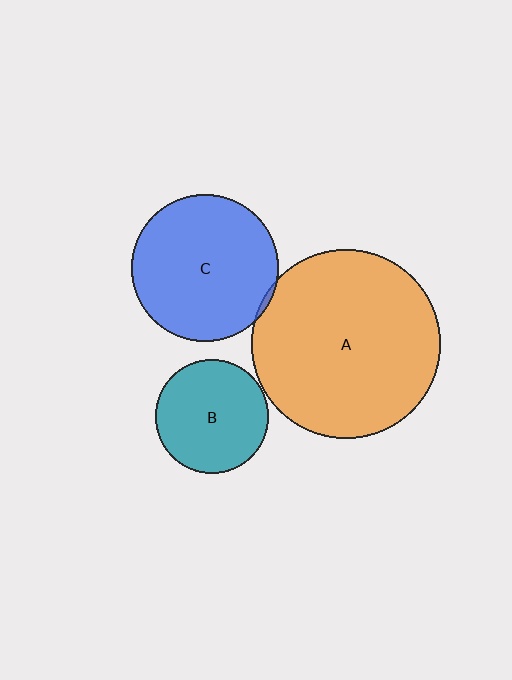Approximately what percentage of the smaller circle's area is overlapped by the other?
Approximately 5%.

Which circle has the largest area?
Circle A (orange).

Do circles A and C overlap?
Yes.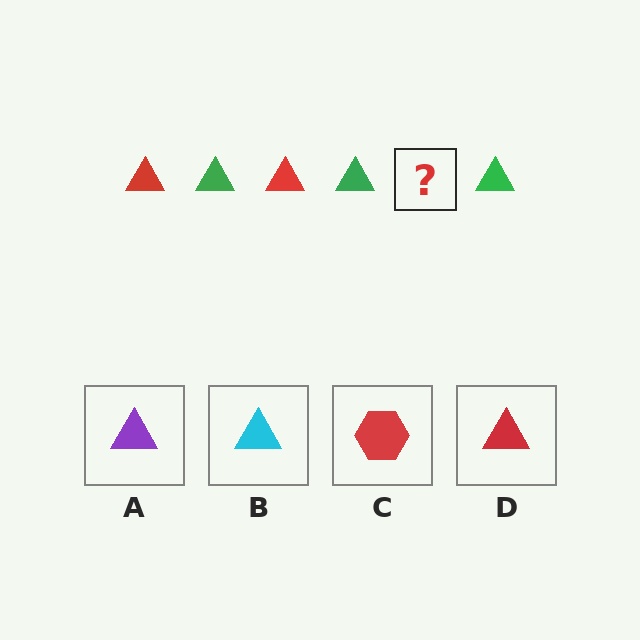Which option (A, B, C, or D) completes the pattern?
D.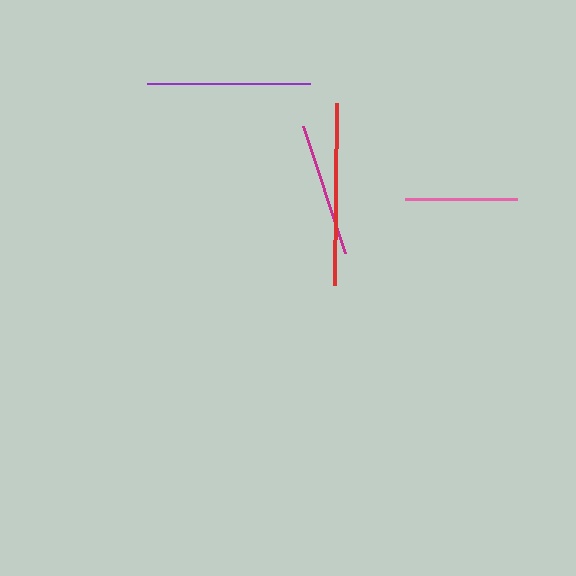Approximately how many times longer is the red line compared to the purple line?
The red line is approximately 1.1 times the length of the purple line.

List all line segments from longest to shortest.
From longest to shortest: red, purple, magenta, pink.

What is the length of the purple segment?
The purple segment is approximately 164 pixels long.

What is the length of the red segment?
The red segment is approximately 182 pixels long.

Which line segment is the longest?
The red line is the longest at approximately 182 pixels.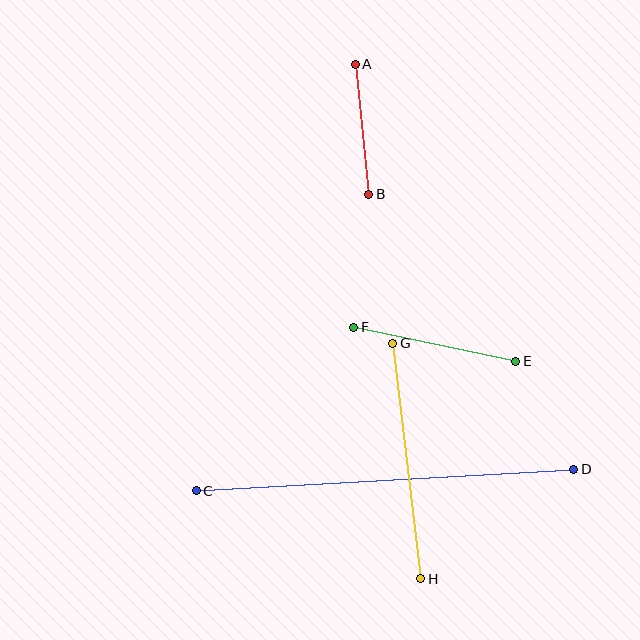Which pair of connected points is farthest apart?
Points C and D are farthest apart.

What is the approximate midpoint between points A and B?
The midpoint is at approximately (362, 129) pixels.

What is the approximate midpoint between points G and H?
The midpoint is at approximately (407, 461) pixels.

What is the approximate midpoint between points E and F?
The midpoint is at approximately (435, 344) pixels.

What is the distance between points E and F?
The distance is approximately 165 pixels.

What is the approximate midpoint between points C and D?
The midpoint is at approximately (385, 480) pixels.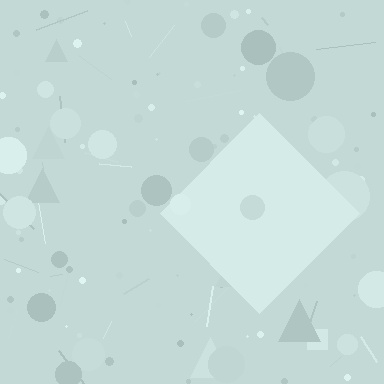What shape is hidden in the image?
A diamond is hidden in the image.